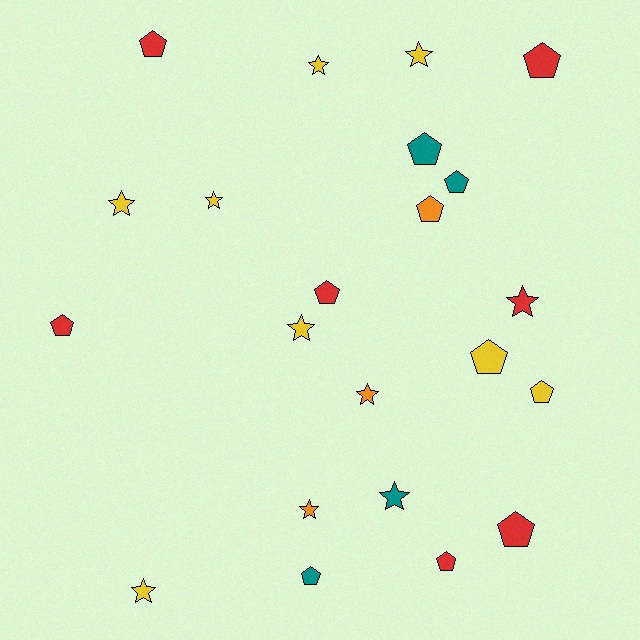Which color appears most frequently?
Yellow, with 8 objects.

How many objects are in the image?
There are 22 objects.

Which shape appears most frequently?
Pentagon, with 12 objects.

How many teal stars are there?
There is 1 teal star.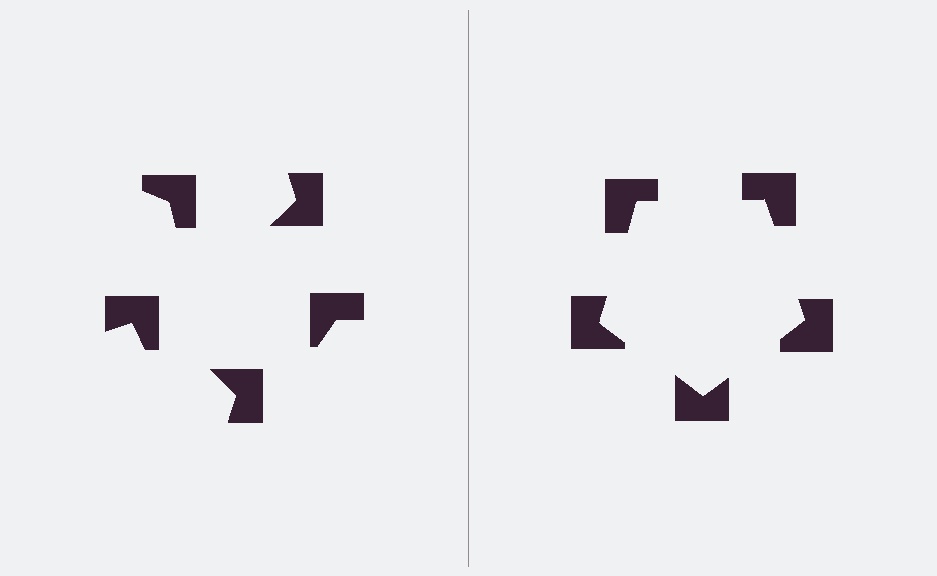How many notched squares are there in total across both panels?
10 — 5 on each side.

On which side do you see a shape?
An illusory pentagon appears on the right side. On the left side the wedge cuts are rotated, so no coherent shape forms.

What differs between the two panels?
The notched squares are positioned identically on both sides; only the wedge orientations differ. On the right they align to a pentagon; on the left they are misaligned.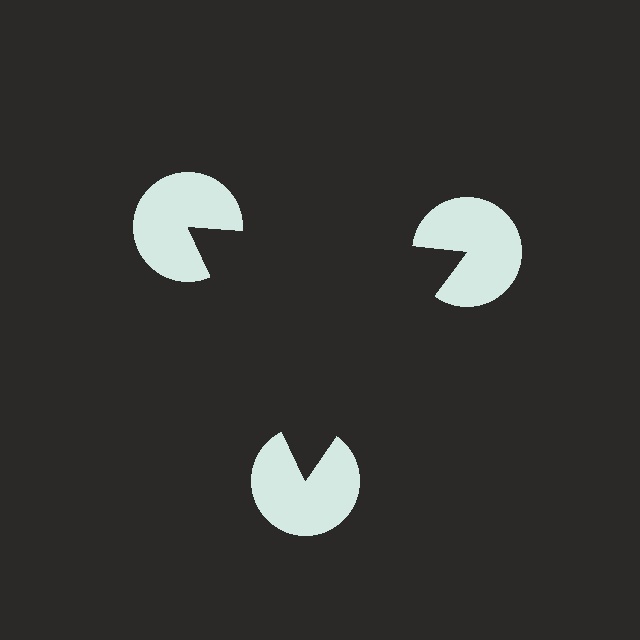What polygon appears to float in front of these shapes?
An illusory triangle — its edges are inferred from the aligned wedge cuts in the pac-man discs, not physically drawn.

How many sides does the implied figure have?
3 sides.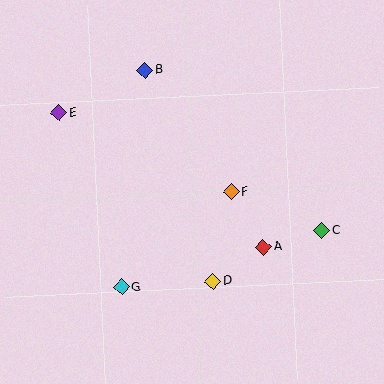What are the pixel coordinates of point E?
Point E is at (59, 113).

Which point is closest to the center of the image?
Point F at (231, 192) is closest to the center.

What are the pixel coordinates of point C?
Point C is at (322, 231).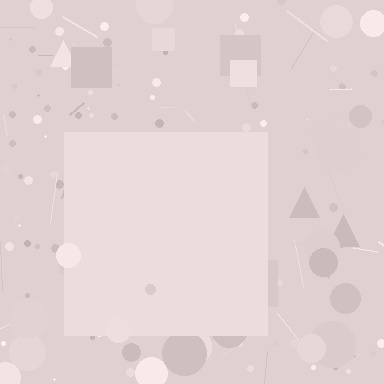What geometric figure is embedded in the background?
A square is embedded in the background.